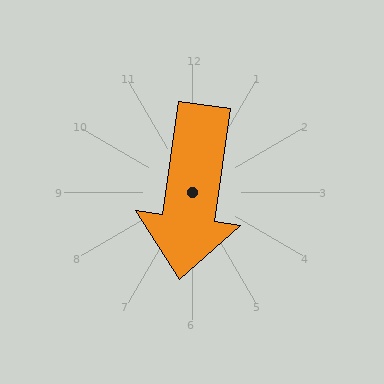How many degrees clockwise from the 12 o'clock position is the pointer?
Approximately 188 degrees.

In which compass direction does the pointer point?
South.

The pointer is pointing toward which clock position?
Roughly 6 o'clock.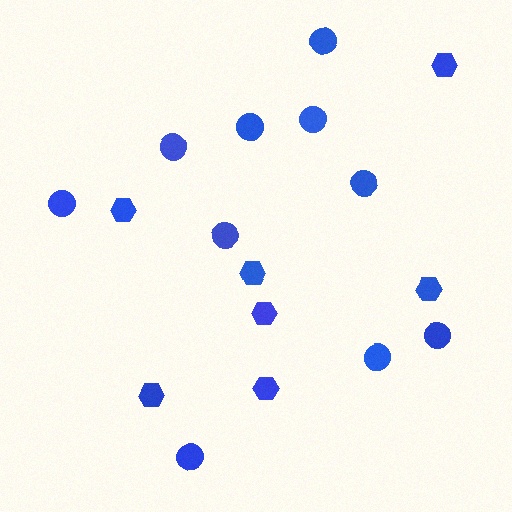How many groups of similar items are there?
There are 2 groups: one group of hexagons (7) and one group of circles (10).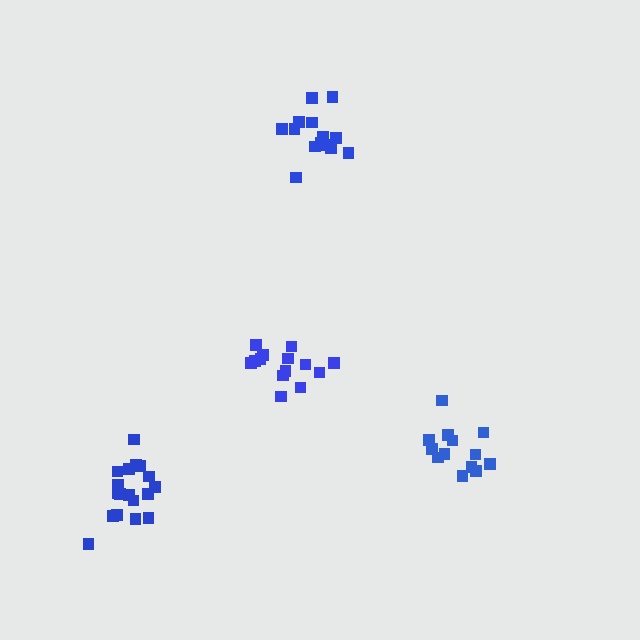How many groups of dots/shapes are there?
There are 4 groups.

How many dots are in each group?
Group 1: 18 dots, Group 2: 14 dots, Group 3: 13 dots, Group 4: 14 dots (59 total).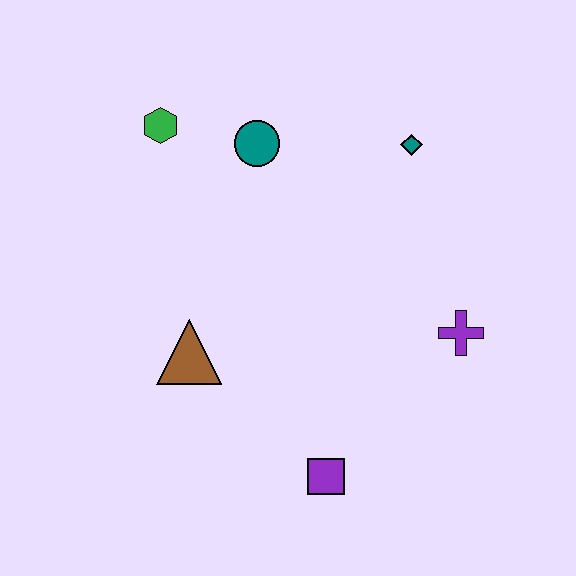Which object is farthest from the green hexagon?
The purple square is farthest from the green hexagon.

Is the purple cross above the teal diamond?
No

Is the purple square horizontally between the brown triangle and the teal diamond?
Yes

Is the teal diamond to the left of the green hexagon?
No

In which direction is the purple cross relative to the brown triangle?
The purple cross is to the right of the brown triangle.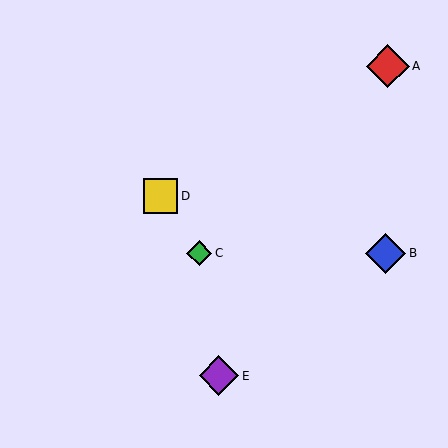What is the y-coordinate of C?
Object C is at y≈253.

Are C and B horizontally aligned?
Yes, both are at y≈253.